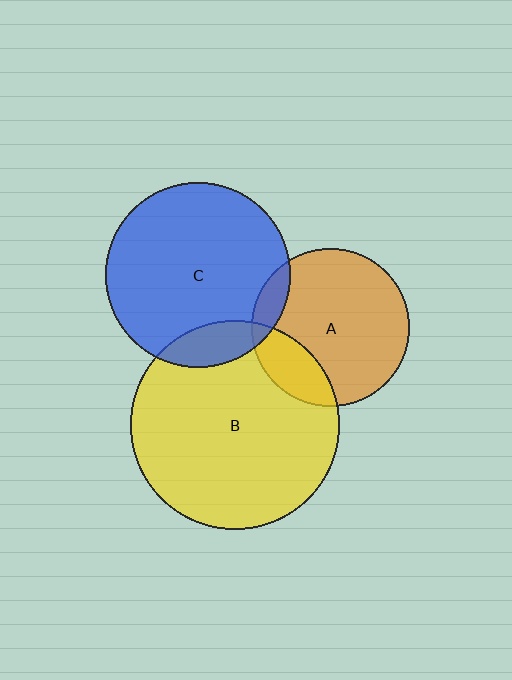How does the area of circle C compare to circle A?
Approximately 1.4 times.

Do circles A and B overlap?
Yes.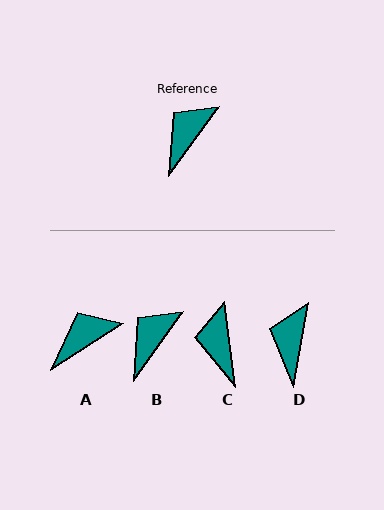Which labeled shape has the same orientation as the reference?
B.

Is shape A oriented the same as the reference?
No, it is off by about 21 degrees.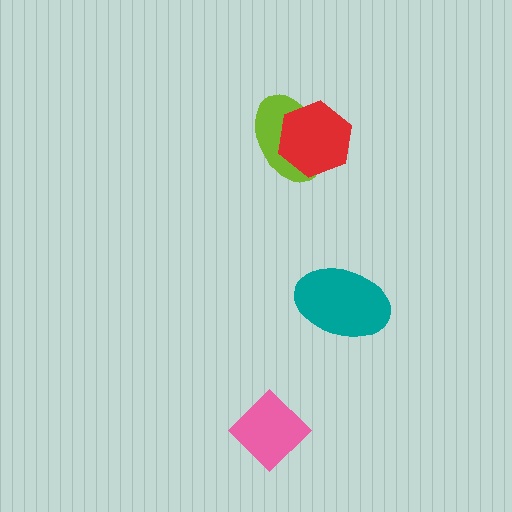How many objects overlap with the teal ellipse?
0 objects overlap with the teal ellipse.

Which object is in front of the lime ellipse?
The red hexagon is in front of the lime ellipse.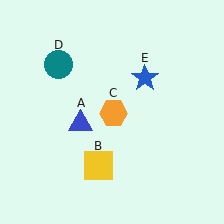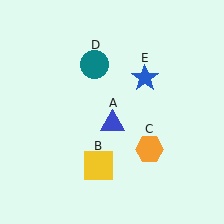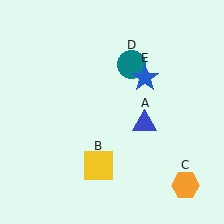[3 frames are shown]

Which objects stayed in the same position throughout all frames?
Yellow square (object B) and blue star (object E) remained stationary.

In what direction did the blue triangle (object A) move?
The blue triangle (object A) moved right.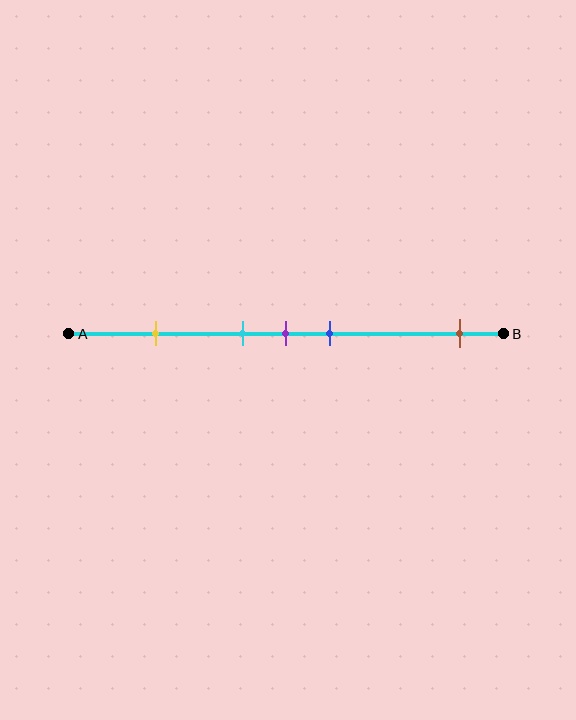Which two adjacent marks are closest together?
The cyan and purple marks are the closest adjacent pair.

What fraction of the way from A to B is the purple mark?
The purple mark is approximately 50% (0.5) of the way from A to B.